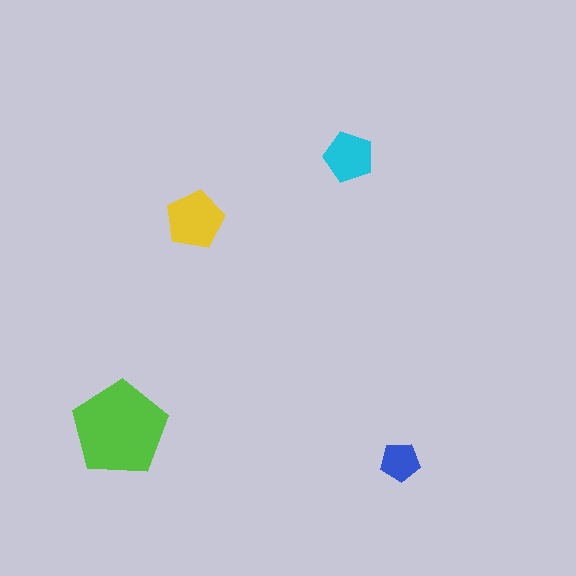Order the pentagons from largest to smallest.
the lime one, the yellow one, the cyan one, the blue one.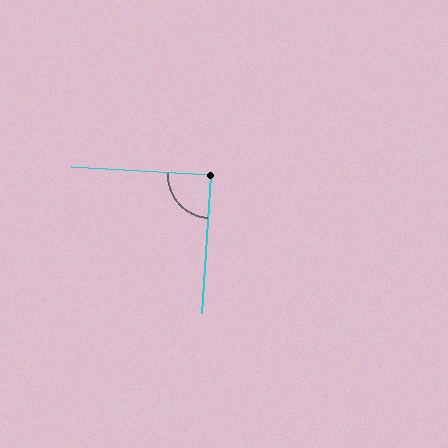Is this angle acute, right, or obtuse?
It is approximately a right angle.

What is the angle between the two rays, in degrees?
Approximately 89 degrees.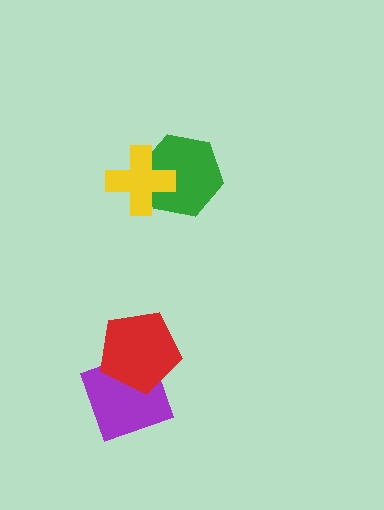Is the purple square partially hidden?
Yes, it is partially covered by another shape.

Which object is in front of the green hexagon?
The yellow cross is in front of the green hexagon.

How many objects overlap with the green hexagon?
1 object overlaps with the green hexagon.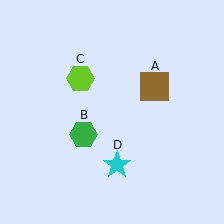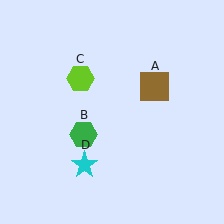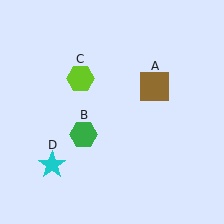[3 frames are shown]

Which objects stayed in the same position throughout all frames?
Brown square (object A) and green hexagon (object B) and lime hexagon (object C) remained stationary.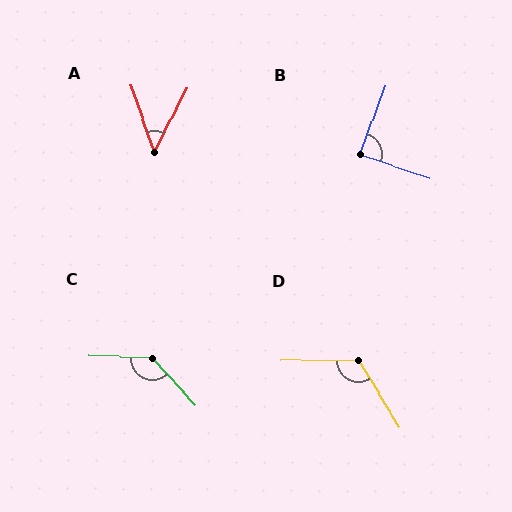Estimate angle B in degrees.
Approximately 89 degrees.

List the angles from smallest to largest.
A (46°), B (89°), D (121°), C (134°).